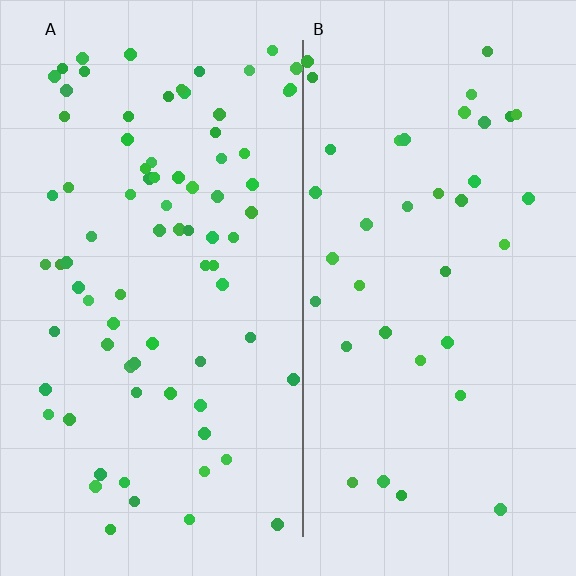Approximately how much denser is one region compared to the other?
Approximately 2.1× — region A over region B.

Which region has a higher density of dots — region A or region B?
A (the left).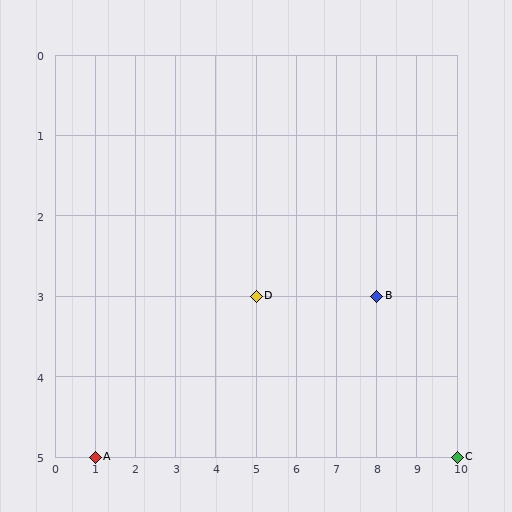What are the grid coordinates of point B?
Point B is at grid coordinates (8, 3).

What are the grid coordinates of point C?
Point C is at grid coordinates (10, 5).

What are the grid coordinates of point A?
Point A is at grid coordinates (1, 5).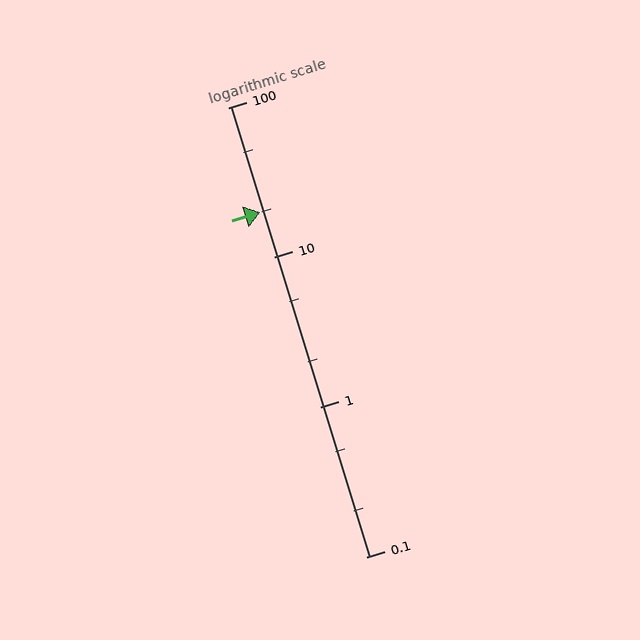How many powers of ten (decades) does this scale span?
The scale spans 3 decades, from 0.1 to 100.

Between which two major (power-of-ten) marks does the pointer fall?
The pointer is between 10 and 100.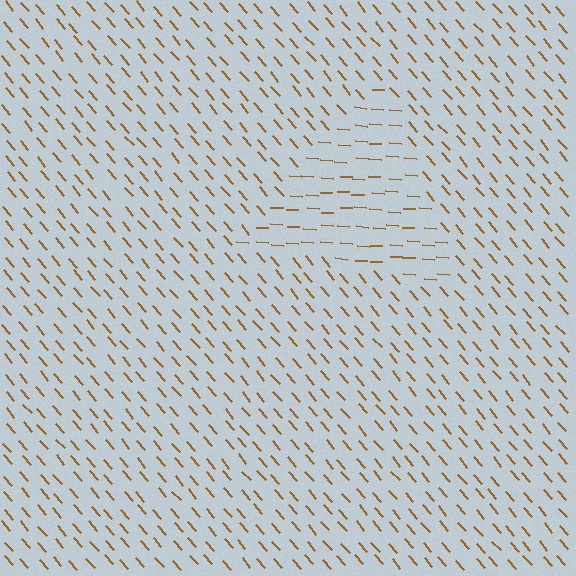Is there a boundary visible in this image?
Yes, there is a texture boundary formed by a change in line orientation.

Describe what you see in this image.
The image is filled with small brown line segments. A triangle region in the image has lines oriented differently from the surrounding lines, creating a visible texture boundary.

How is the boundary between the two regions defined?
The boundary is defined purely by a change in line orientation (approximately 45 degrees difference). All lines are the same color and thickness.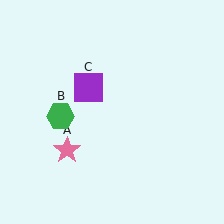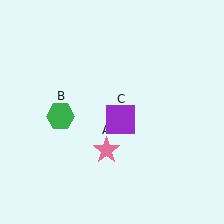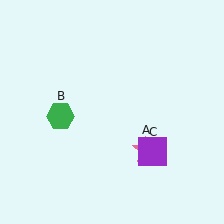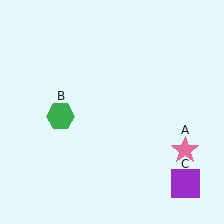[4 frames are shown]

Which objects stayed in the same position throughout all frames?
Green hexagon (object B) remained stationary.